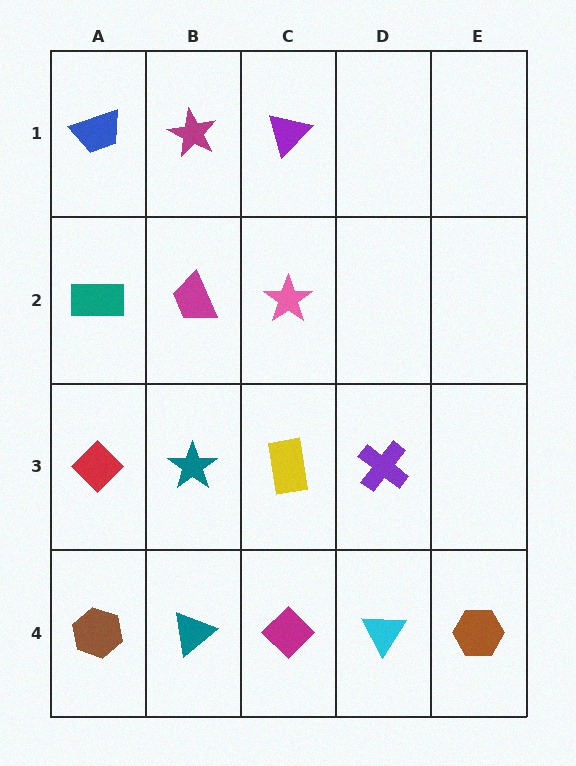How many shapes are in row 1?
3 shapes.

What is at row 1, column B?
A magenta star.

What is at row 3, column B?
A teal star.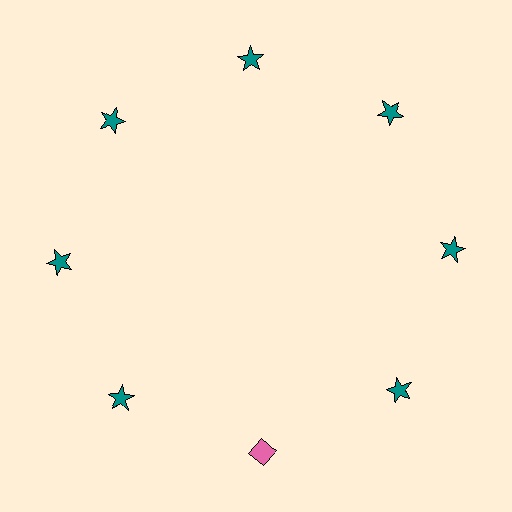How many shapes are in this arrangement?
There are 8 shapes arranged in a ring pattern.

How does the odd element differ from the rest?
It differs in both color (pink instead of teal) and shape (diamond instead of star).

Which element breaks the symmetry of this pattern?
The pink diamond at roughly the 6 o'clock position breaks the symmetry. All other shapes are teal stars.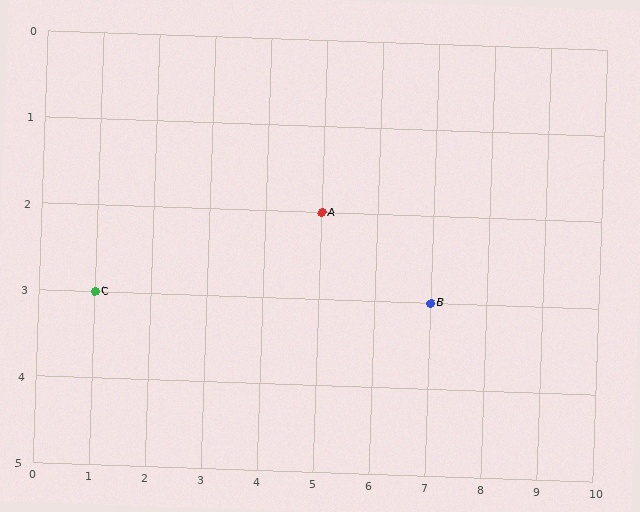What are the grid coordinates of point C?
Point C is at grid coordinates (1, 3).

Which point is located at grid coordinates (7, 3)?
Point B is at (7, 3).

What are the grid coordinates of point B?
Point B is at grid coordinates (7, 3).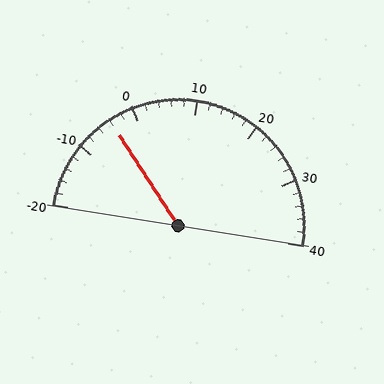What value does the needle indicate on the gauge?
The needle indicates approximately -4.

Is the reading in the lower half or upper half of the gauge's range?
The reading is in the lower half of the range (-20 to 40).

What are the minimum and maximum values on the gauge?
The gauge ranges from -20 to 40.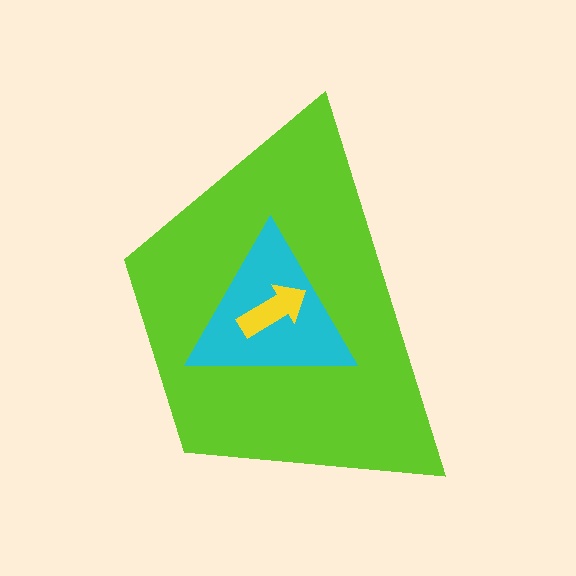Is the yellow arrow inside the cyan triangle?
Yes.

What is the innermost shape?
The yellow arrow.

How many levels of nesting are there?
3.